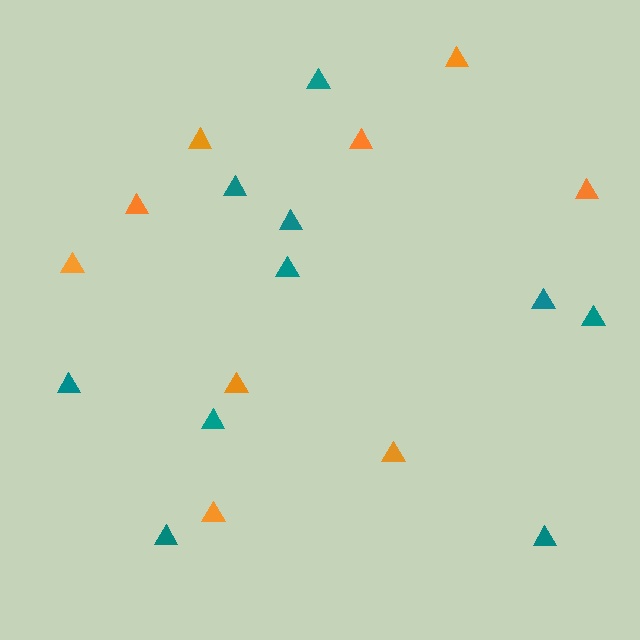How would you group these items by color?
There are 2 groups: one group of orange triangles (9) and one group of teal triangles (10).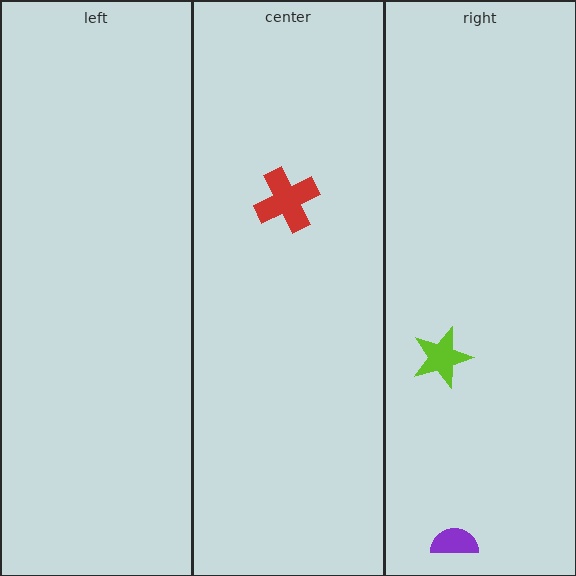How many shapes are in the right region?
2.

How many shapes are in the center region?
1.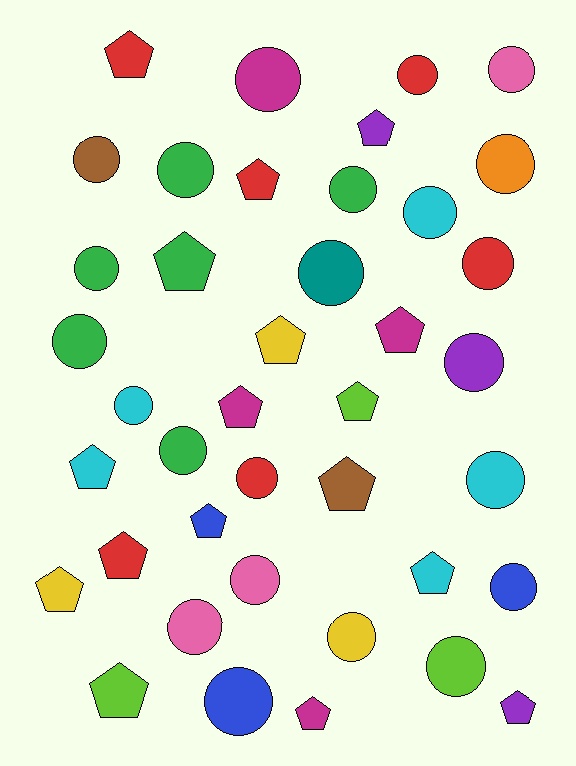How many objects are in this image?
There are 40 objects.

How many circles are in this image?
There are 23 circles.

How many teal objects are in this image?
There is 1 teal object.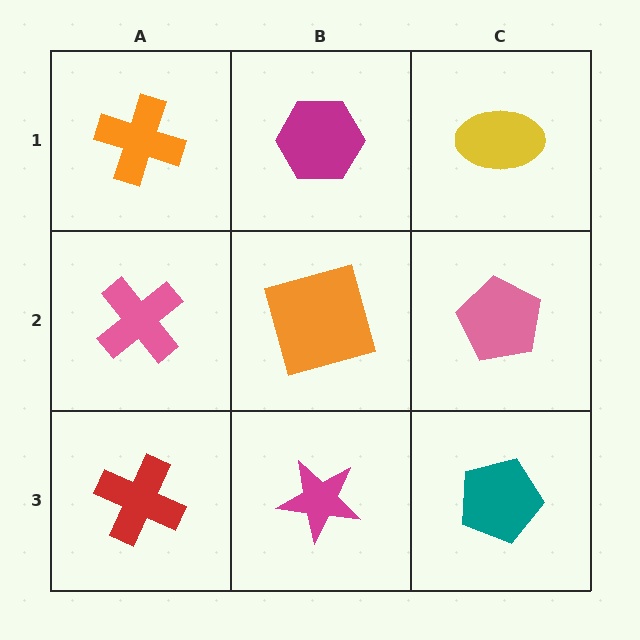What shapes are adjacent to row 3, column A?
A pink cross (row 2, column A), a magenta star (row 3, column B).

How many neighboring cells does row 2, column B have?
4.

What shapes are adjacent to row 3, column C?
A pink pentagon (row 2, column C), a magenta star (row 3, column B).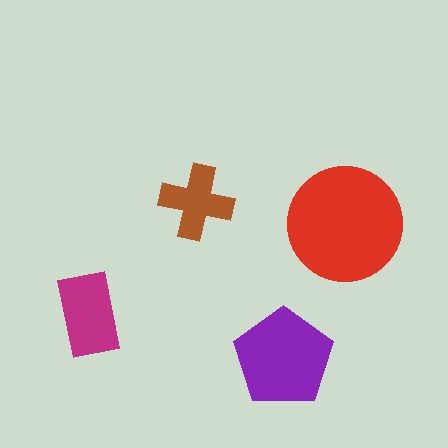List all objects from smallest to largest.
The brown cross, the magenta rectangle, the purple pentagon, the red circle.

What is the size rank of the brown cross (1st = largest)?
4th.